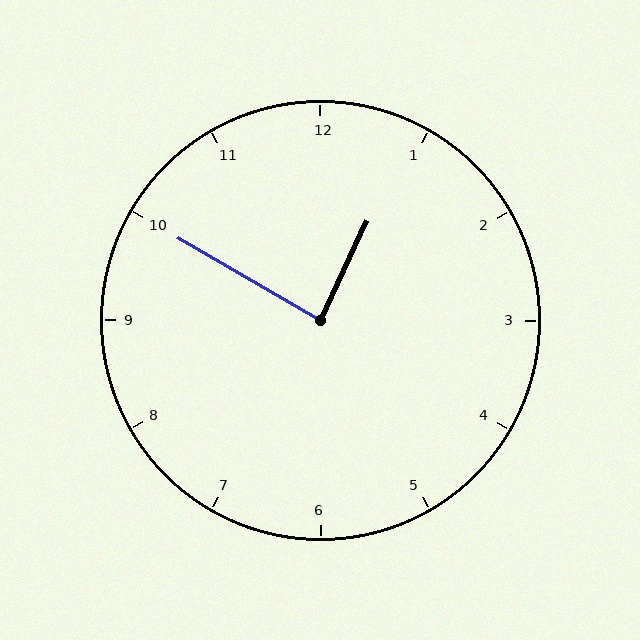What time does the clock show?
12:50.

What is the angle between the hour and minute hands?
Approximately 85 degrees.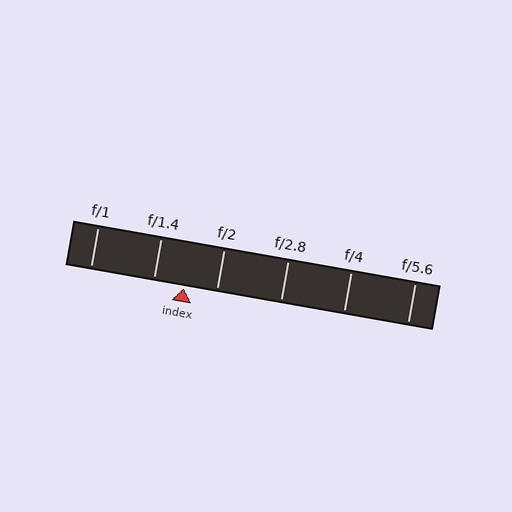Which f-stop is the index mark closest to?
The index mark is closest to f/1.4.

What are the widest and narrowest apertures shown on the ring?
The widest aperture shown is f/1 and the narrowest is f/5.6.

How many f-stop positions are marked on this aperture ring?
There are 6 f-stop positions marked.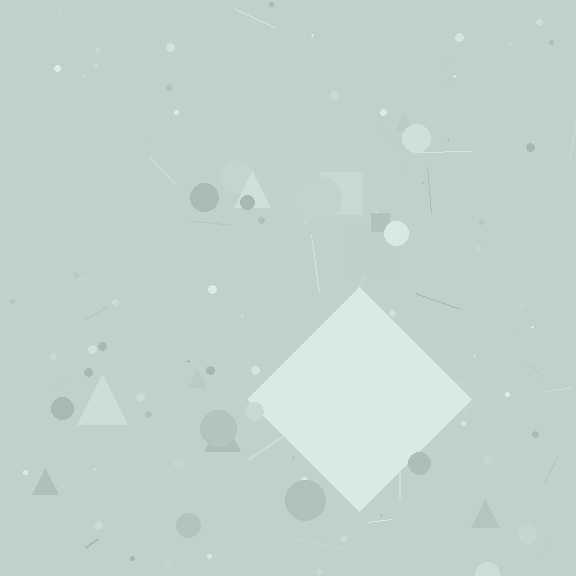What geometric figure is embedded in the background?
A diamond is embedded in the background.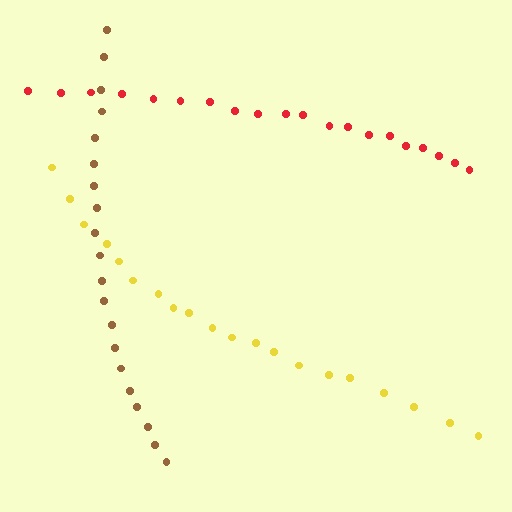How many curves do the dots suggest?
There are 3 distinct paths.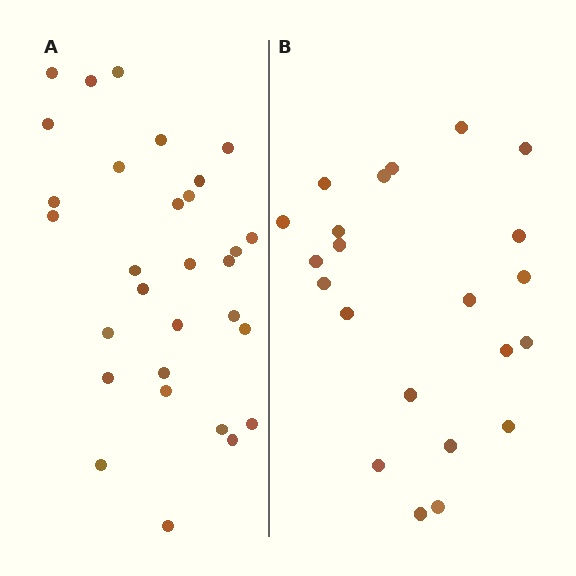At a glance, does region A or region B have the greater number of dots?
Region A (the left region) has more dots.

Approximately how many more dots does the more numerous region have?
Region A has roughly 8 or so more dots than region B.